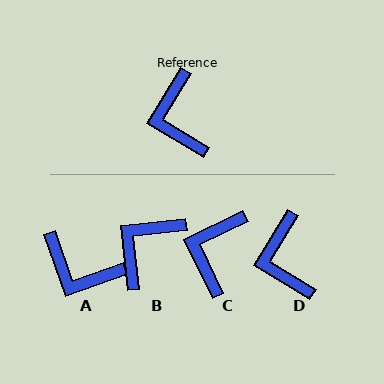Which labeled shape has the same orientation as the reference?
D.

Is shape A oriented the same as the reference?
No, it is off by about 50 degrees.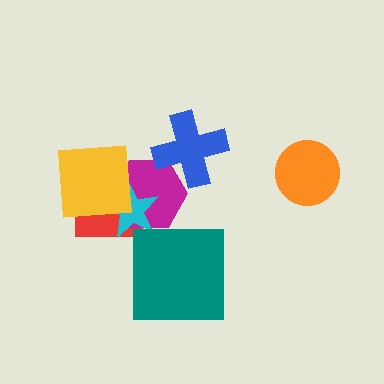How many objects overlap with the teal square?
0 objects overlap with the teal square.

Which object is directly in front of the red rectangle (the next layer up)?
The magenta hexagon is directly in front of the red rectangle.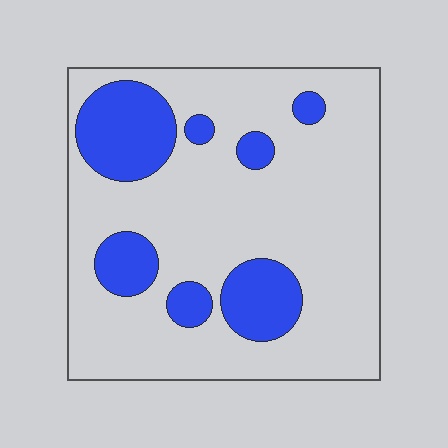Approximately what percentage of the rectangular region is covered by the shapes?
Approximately 20%.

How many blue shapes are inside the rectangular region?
7.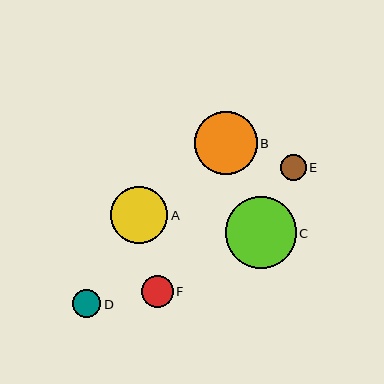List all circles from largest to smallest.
From largest to smallest: C, B, A, F, D, E.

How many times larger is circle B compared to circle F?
Circle B is approximately 1.9 times the size of circle F.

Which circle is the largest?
Circle C is the largest with a size of approximately 71 pixels.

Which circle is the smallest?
Circle E is the smallest with a size of approximately 26 pixels.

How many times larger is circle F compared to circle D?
Circle F is approximately 1.2 times the size of circle D.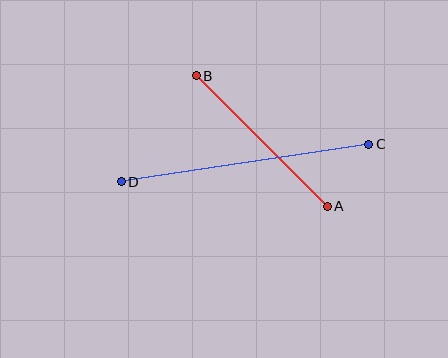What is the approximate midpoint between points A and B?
The midpoint is at approximately (262, 141) pixels.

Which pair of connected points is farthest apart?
Points C and D are farthest apart.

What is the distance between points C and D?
The distance is approximately 250 pixels.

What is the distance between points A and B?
The distance is approximately 185 pixels.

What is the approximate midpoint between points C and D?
The midpoint is at approximately (245, 163) pixels.